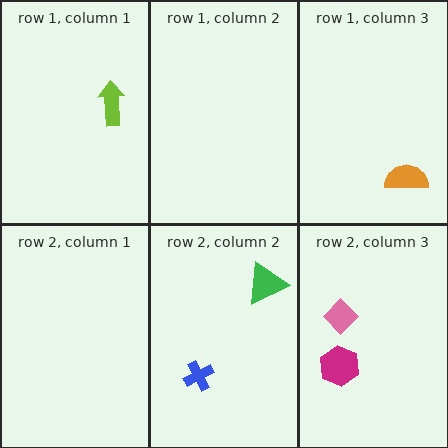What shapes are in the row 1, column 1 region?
The lime arrow.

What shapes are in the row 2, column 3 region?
The magenta hexagon, the pink diamond.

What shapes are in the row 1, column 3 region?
The orange semicircle.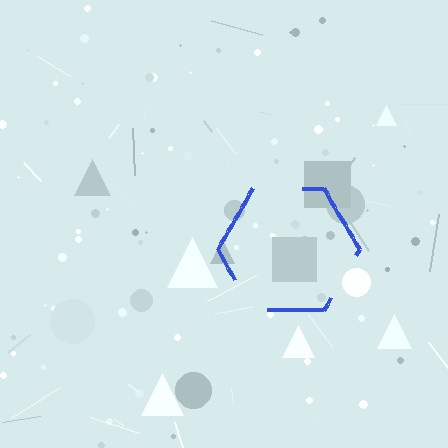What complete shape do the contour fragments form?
The contour fragments form a hexagon.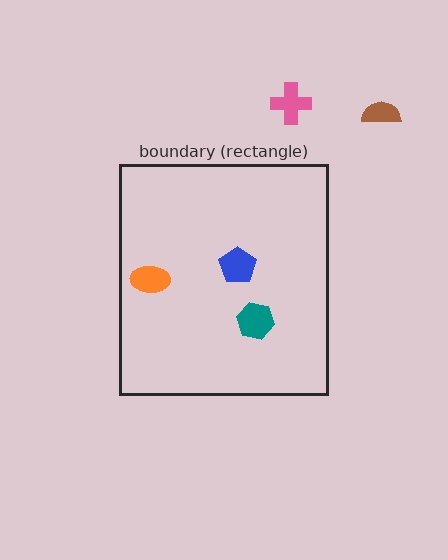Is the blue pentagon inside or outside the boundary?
Inside.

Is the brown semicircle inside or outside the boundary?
Outside.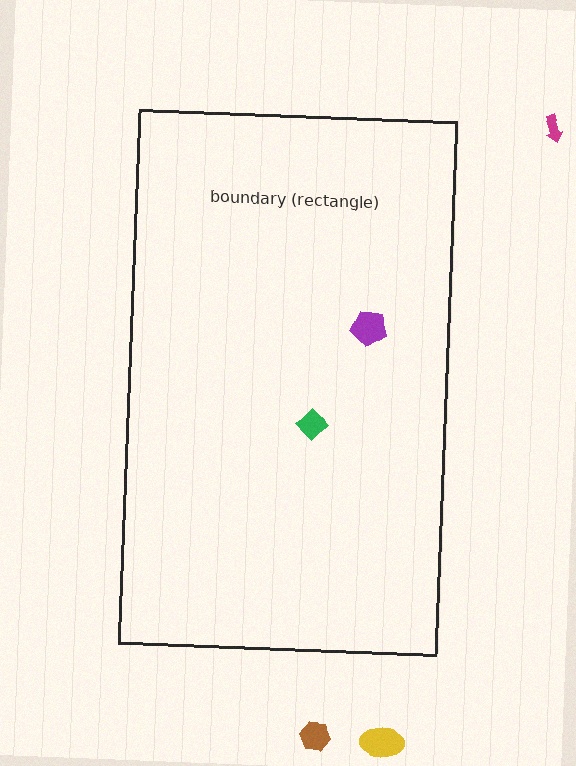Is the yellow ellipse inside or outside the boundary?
Outside.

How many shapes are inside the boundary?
2 inside, 3 outside.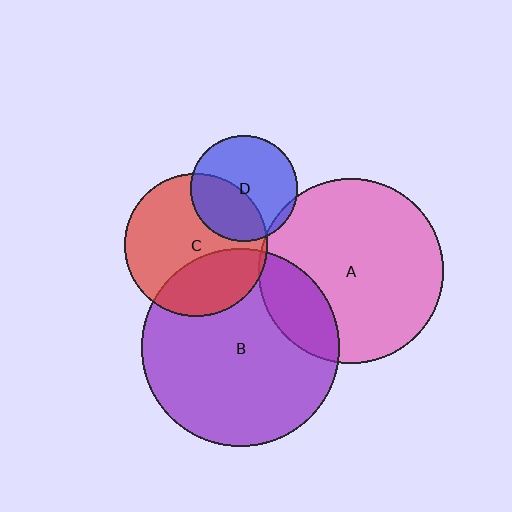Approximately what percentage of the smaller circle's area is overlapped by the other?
Approximately 5%.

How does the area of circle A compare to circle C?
Approximately 1.7 times.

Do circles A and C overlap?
Yes.